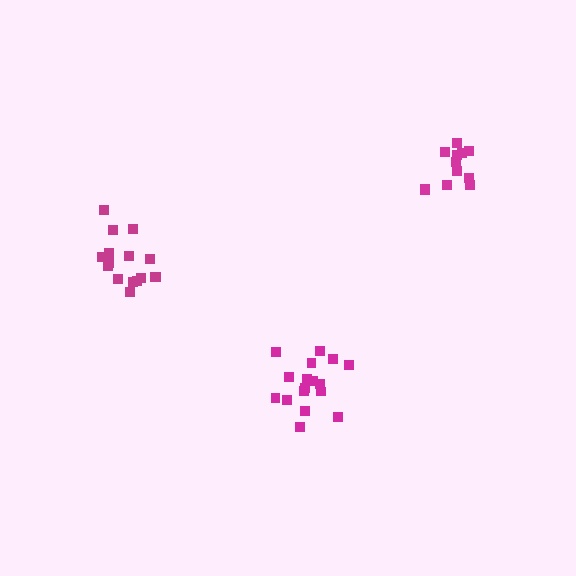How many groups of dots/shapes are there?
There are 3 groups.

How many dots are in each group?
Group 1: 16 dots, Group 2: 17 dots, Group 3: 12 dots (45 total).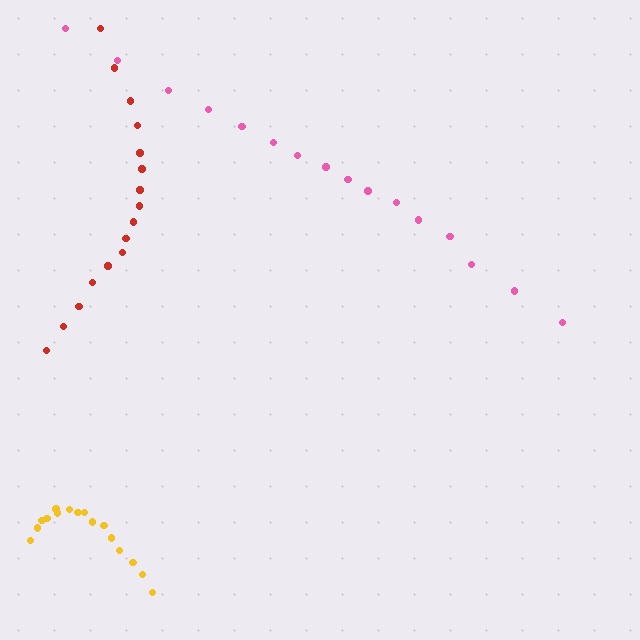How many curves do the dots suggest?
There are 3 distinct paths.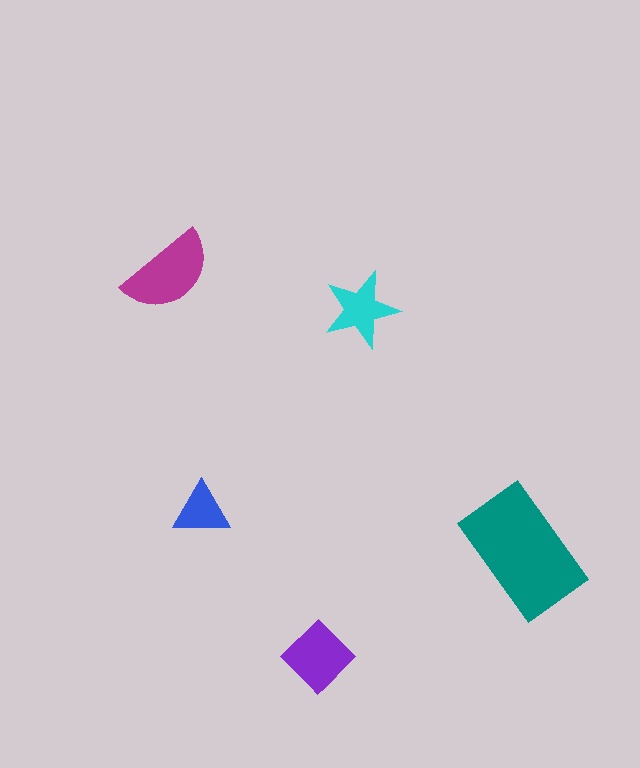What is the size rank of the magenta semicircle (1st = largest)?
2nd.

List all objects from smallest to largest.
The blue triangle, the cyan star, the purple diamond, the magenta semicircle, the teal rectangle.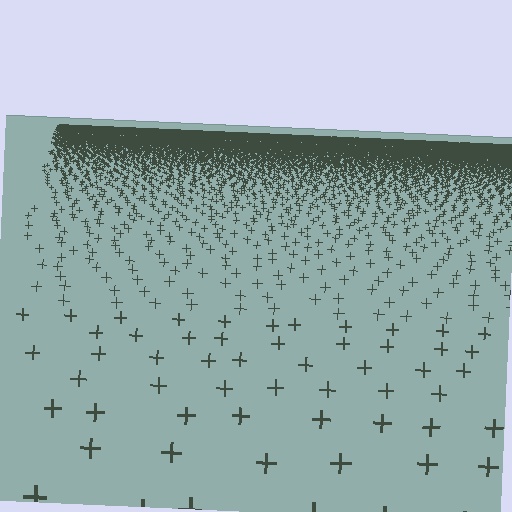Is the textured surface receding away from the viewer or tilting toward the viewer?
The surface is receding away from the viewer. Texture elements get smaller and denser toward the top.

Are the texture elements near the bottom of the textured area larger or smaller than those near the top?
Larger. Near the bottom, elements are closer to the viewer and appear at a bigger on-screen size.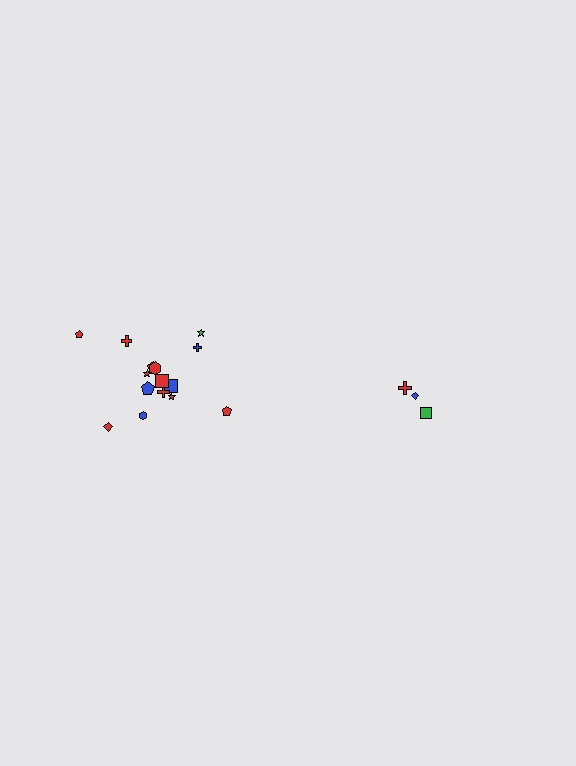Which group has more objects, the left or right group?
The left group.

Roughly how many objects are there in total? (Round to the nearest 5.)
Roughly 20 objects in total.